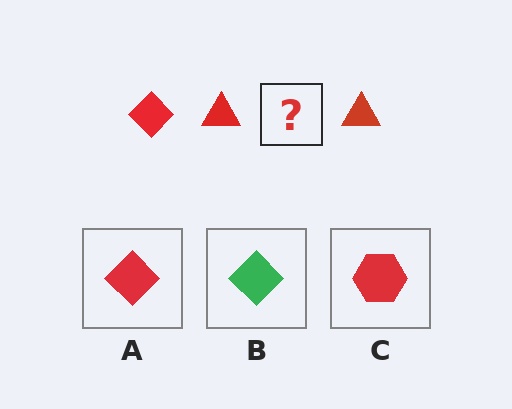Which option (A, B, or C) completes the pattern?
A.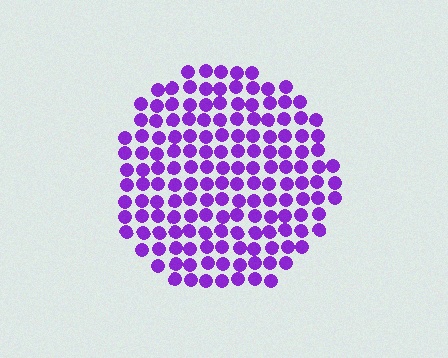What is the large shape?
The large shape is a circle.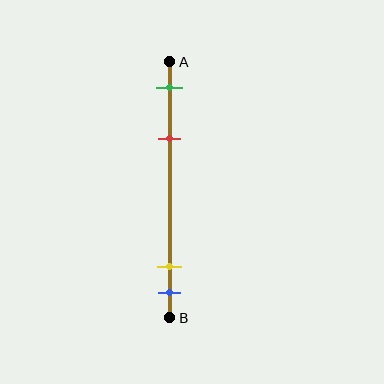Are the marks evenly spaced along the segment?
No, the marks are not evenly spaced.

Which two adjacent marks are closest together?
The yellow and blue marks are the closest adjacent pair.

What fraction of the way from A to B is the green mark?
The green mark is approximately 10% (0.1) of the way from A to B.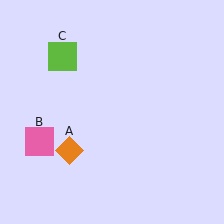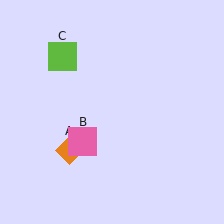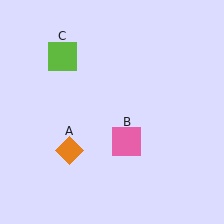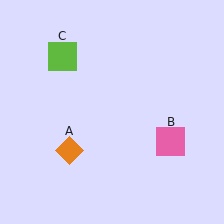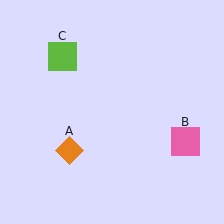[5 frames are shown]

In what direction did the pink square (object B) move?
The pink square (object B) moved right.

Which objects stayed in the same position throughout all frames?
Orange diamond (object A) and lime square (object C) remained stationary.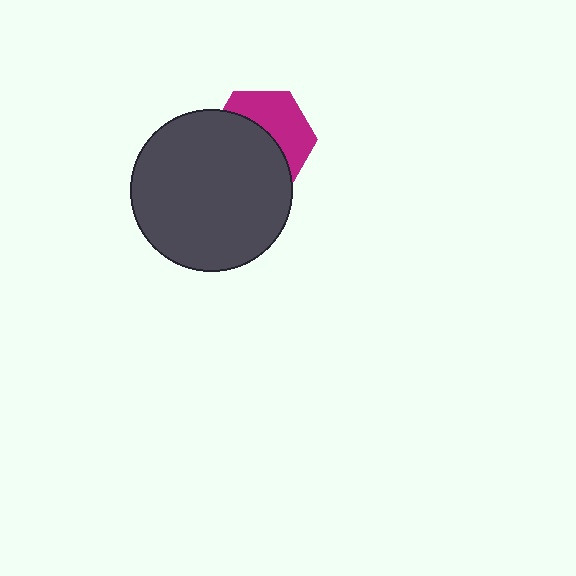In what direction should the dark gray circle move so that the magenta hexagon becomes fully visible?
The dark gray circle should move toward the lower-left. That is the shortest direction to clear the overlap and leave the magenta hexagon fully visible.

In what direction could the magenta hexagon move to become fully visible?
The magenta hexagon could move toward the upper-right. That would shift it out from behind the dark gray circle entirely.